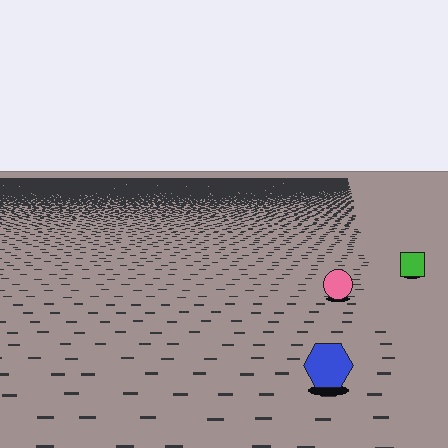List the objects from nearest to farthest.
From nearest to farthest: the blue hexagon, the pink circle, the green square.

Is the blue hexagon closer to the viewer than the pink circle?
Yes. The blue hexagon is closer — you can tell from the texture gradient: the ground texture is coarser near it.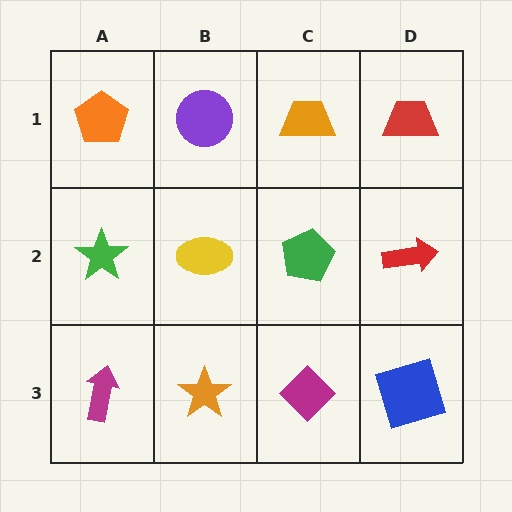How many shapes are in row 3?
4 shapes.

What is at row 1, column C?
An orange trapezoid.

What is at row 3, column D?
A blue square.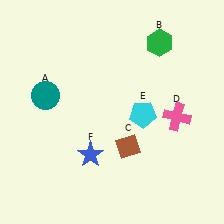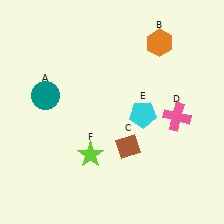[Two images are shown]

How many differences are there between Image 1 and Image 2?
There are 2 differences between the two images.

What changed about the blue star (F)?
In Image 1, F is blue. In Image 2, it changed to lime.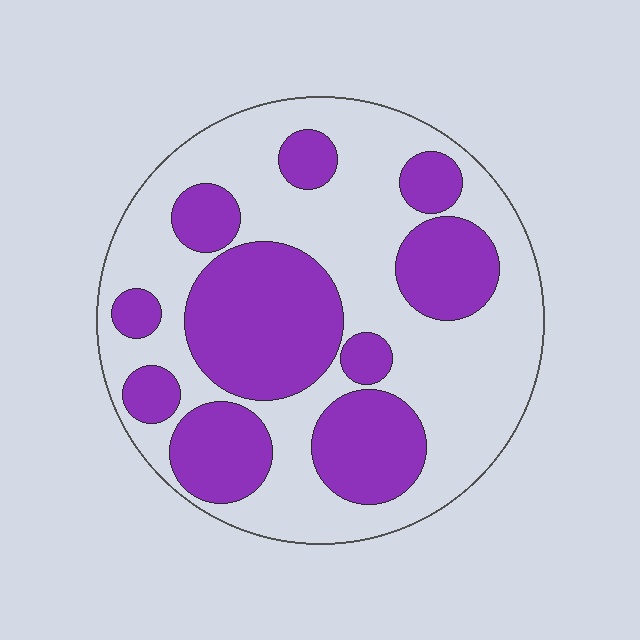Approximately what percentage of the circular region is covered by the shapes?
Approximately 40%.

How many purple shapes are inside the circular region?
10.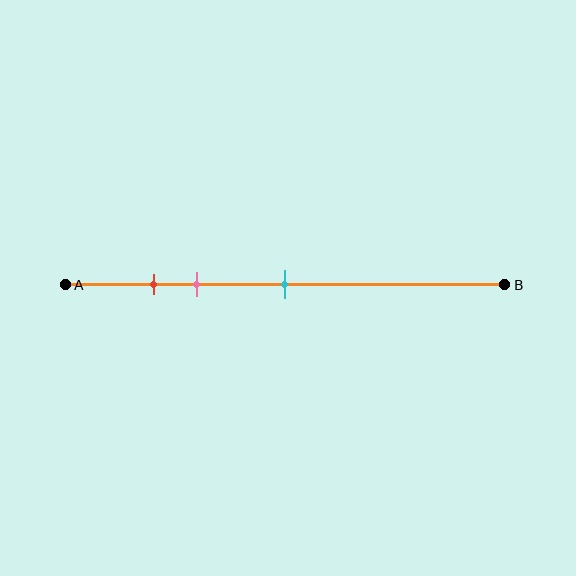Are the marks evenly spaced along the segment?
No, the marks are not evenly spaced.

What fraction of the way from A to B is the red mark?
The red mark is approximately 20% (0.2) of the way from A to B.